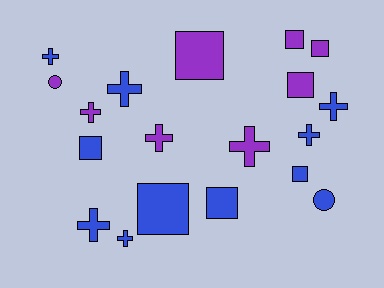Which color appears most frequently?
Blue, with 11 objects.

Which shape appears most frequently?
Cross, with 9 objects.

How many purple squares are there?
There are 4 purple squares.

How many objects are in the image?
There are 19 objects.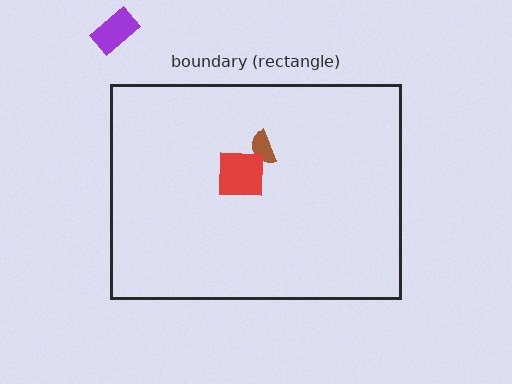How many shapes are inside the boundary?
2 inside, 1 outside.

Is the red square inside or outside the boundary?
Inside.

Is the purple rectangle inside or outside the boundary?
Outside.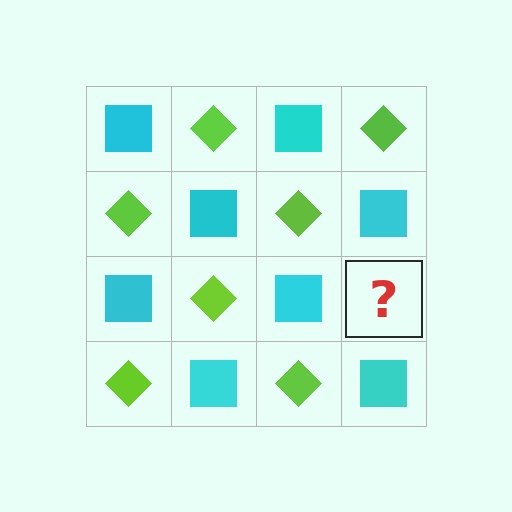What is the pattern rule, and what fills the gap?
The rule is that it alternates cyan square and lime diamond in a checkerboard pattern. The gap should be filled with a lime diamond.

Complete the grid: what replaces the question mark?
The question mark should be replaced with a lime diamond.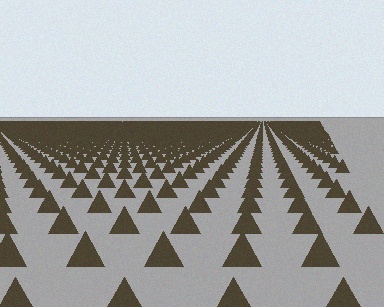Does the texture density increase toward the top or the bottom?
Density increases toward the top.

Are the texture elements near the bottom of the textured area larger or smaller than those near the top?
Larger. Near the bottom, elements are closer to the viewer and appear at a bigger on-screen size.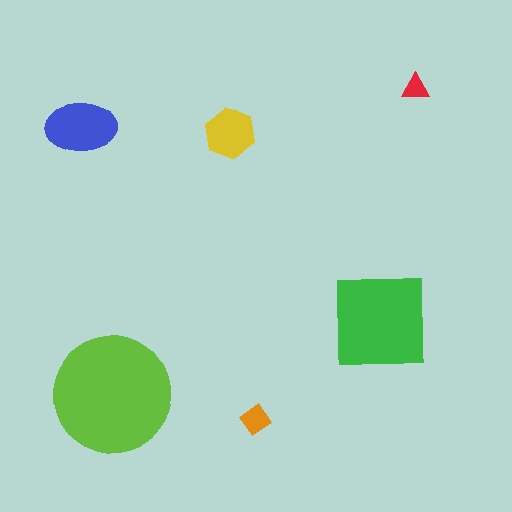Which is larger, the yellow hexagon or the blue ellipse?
The blue ellipse.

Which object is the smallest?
The red triangle.